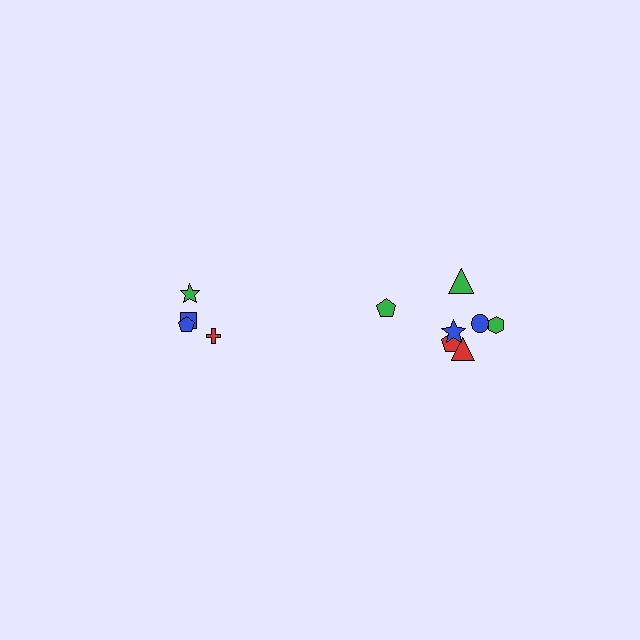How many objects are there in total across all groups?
There are 11 objects.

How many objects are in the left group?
There are 4 objects.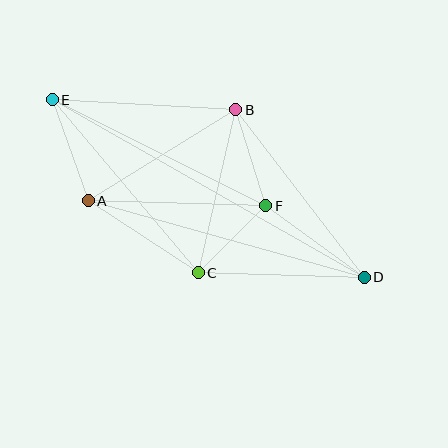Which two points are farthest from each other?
Points D and E are farthest from each other.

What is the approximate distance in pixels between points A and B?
The distance between A and B is approximately 173 pixels.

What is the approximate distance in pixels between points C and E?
The distance between C and E is approximately 227 pixels.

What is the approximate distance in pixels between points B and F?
The distance between B and F is approximately 100 pixels.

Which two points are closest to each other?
Points C and F are closest to each other.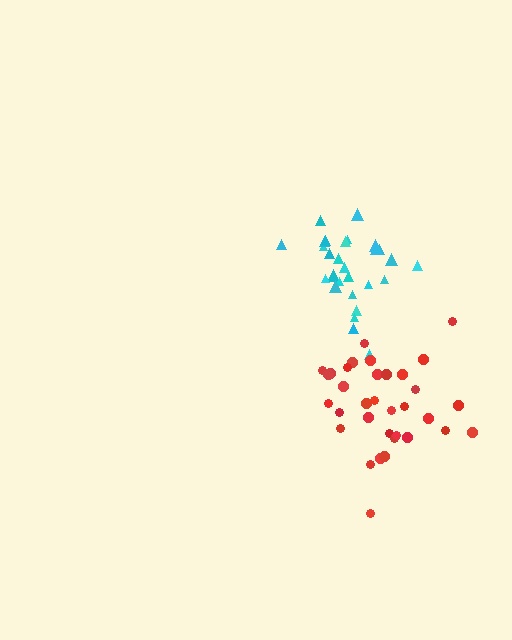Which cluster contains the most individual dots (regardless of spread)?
Red (34).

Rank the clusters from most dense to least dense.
cyan, red.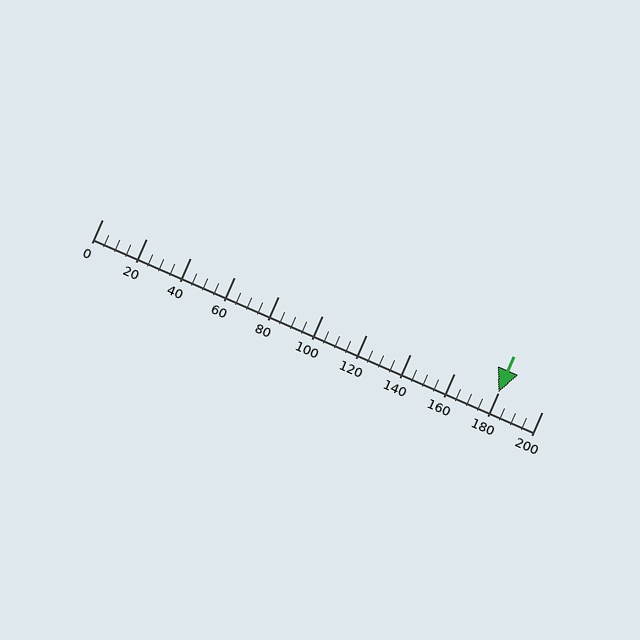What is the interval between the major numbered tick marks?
The major tick marks are spaced 20 units apart.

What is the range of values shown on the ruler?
The ruler shows values from 0 to 200.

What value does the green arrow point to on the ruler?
The green arrow points to approximately 180.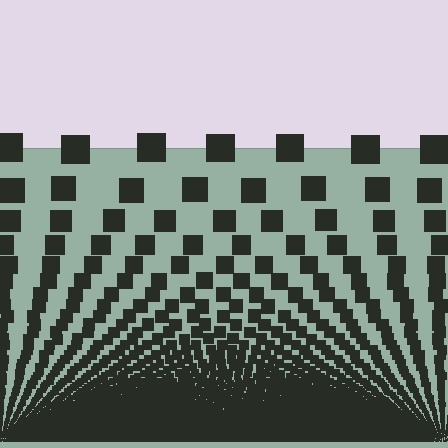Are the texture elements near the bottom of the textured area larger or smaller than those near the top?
Smaller. The gradient is inverted — elements near the bottom are smaller and denser.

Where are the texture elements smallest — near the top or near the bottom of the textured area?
Near the bottom.